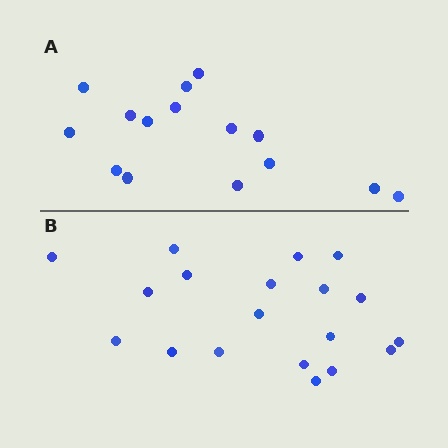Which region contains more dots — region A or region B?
Region B (the bottom region) has more dots.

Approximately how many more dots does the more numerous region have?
Region B has about 4 more dots than region A.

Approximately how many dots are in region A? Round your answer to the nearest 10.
About 20 dots. (The exact count is 15, which rounds to 20.)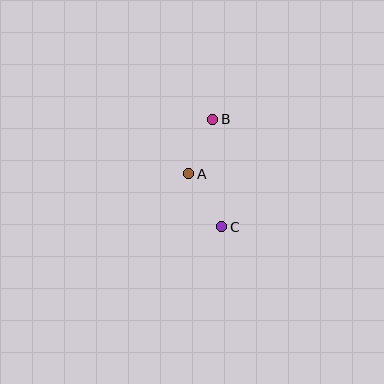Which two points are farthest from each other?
Points B and C are farthest from each other.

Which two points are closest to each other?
Points A and B are closest to each other.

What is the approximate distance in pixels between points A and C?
The distance between A and C is approximately 63 pixels.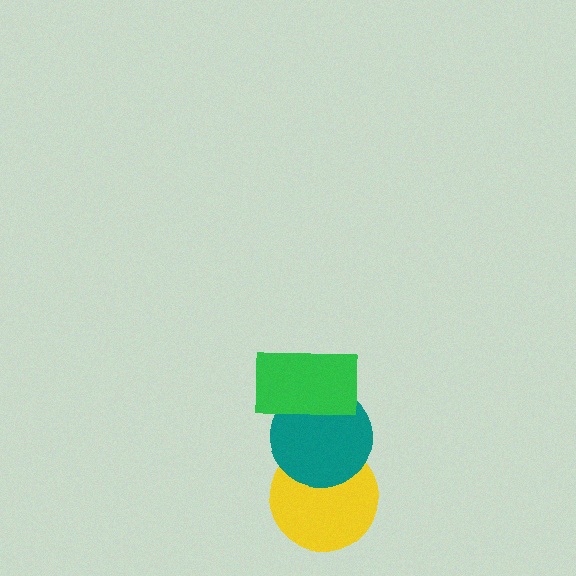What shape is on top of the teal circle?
The green rectangle is on top of the teal circle.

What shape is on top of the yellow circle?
The teal circle is on top of the yellow circle.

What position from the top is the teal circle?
The teal circle is 2nd from the top.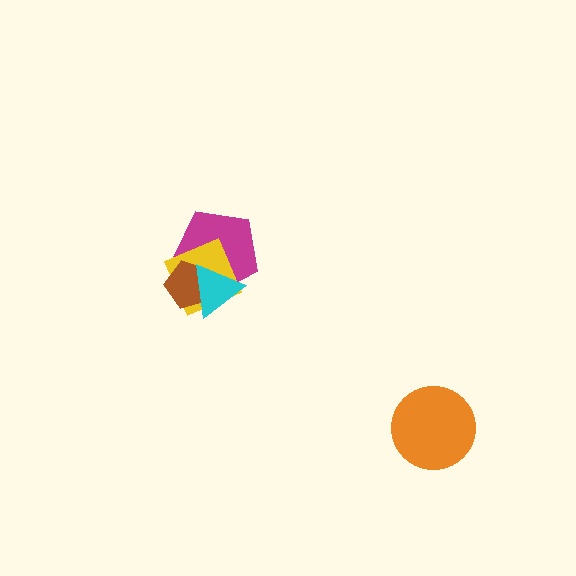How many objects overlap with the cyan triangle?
3 objects overlap with the cyan triangle.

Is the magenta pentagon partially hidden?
Yes, it is partially covered by another shape.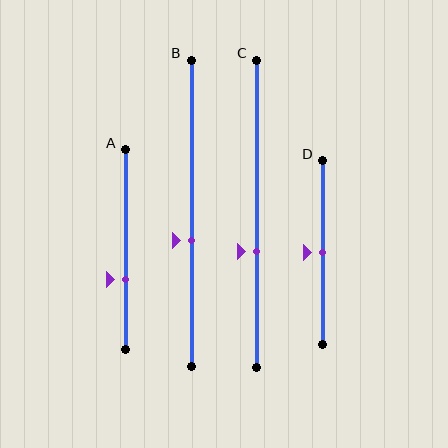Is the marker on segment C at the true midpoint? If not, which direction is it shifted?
No, the marker on segment C is shifted downward by about 12% of the segment length.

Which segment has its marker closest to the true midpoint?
Segment D has its marker closest to the true midpoint.